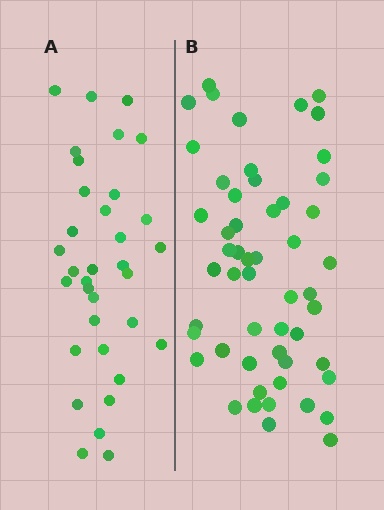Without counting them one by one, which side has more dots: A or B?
Region B (the right region) has more dots.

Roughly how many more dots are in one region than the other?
Region B has approximately 20 more dots than region A.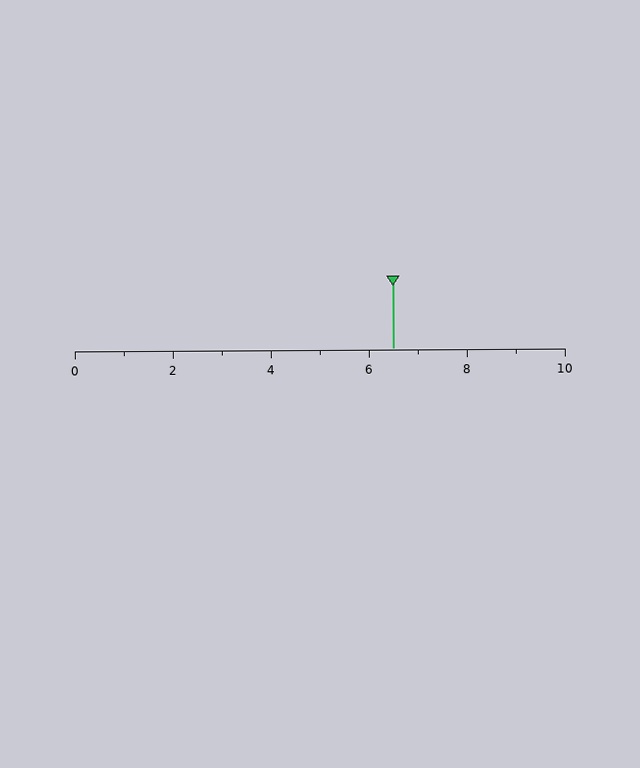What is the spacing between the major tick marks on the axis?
The major ticks are spaced 2 apart.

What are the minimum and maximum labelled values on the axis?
The axis runs from 0 to 10.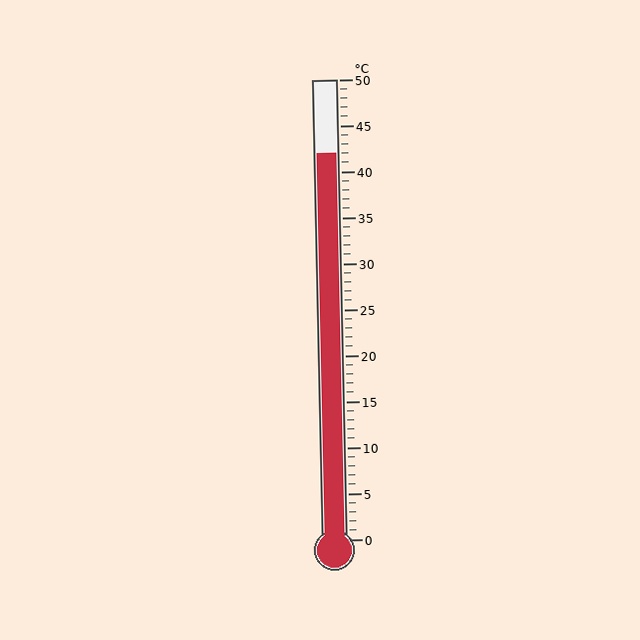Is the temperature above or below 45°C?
The temperature is below 45°C.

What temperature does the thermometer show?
The thermometer shows approximately 42°C.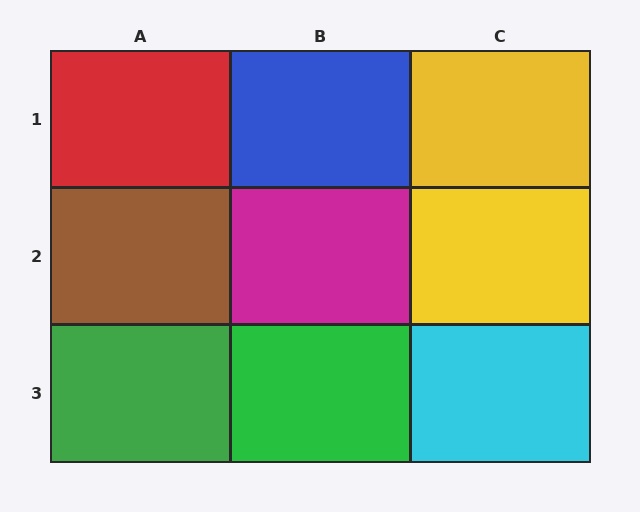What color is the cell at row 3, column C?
Cyan.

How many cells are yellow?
2 cells are yellow.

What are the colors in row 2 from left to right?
Brown, magenta, yellow.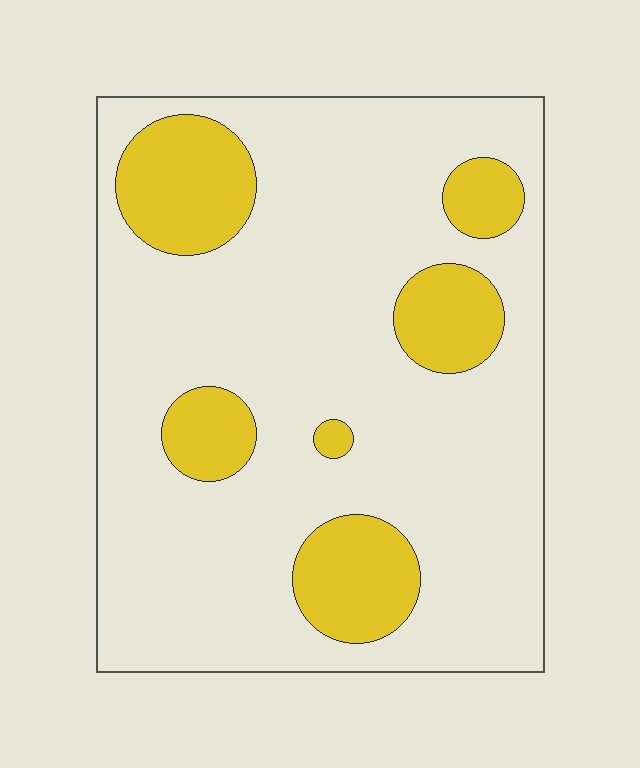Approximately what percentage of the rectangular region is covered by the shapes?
Approximately 20%.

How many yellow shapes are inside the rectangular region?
6.